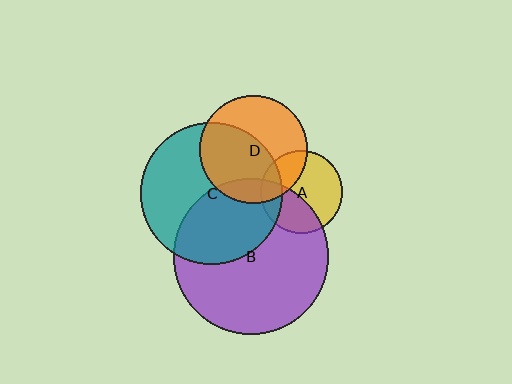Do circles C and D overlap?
Yes.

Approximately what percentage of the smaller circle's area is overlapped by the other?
Approximately 55%.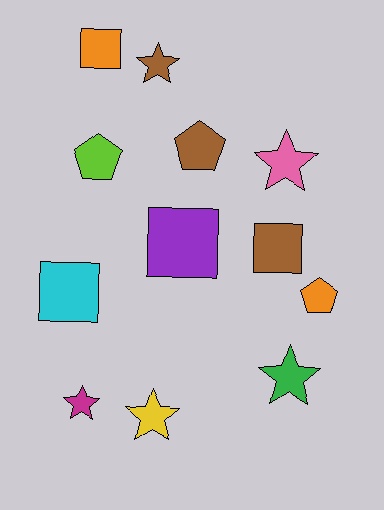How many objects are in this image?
There are 12 objects.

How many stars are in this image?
There are 5 stars.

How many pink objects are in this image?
There is 1 pink object.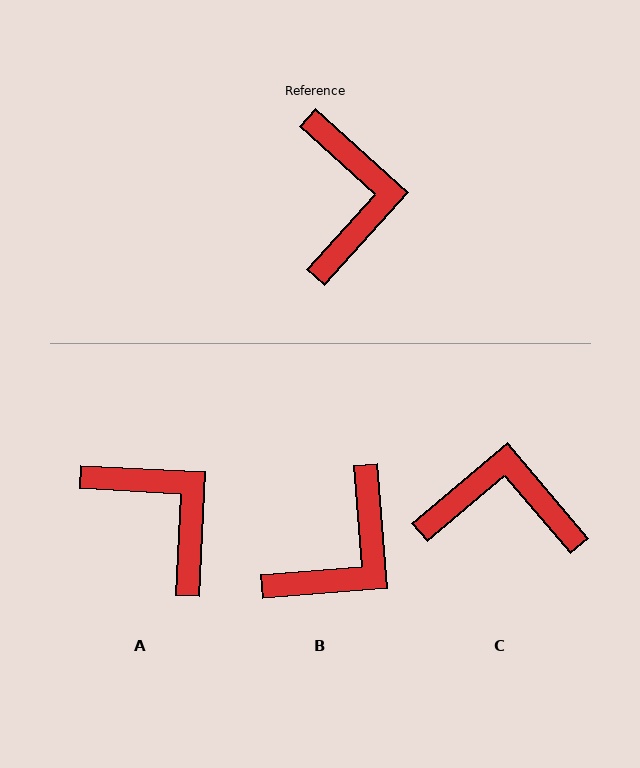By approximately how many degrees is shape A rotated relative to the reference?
Approximately 39 degrees counter-clockwise.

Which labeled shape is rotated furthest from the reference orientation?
C, about 83 degrees away.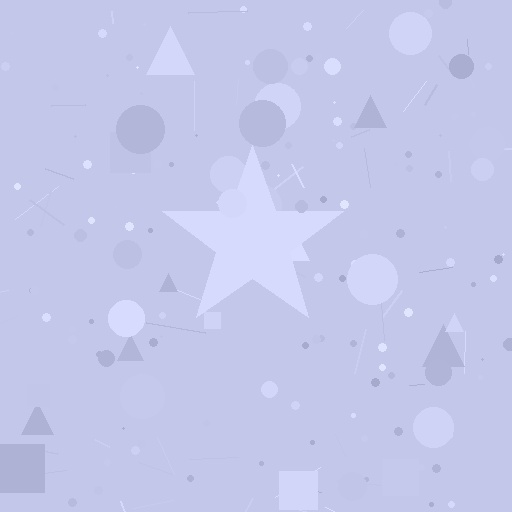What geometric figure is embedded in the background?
A star is embedded in the background.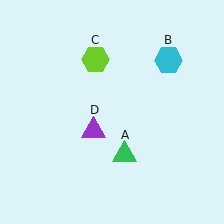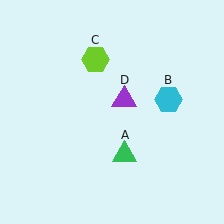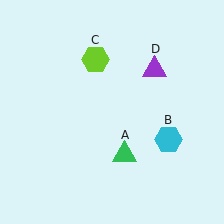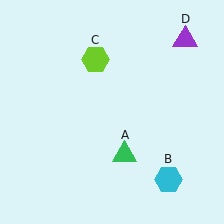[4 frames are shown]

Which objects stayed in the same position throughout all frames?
Green triangle (object A) and lime hexagon (object C) remained stationary.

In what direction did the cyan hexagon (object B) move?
The cyan hexagon (object B) moved down.